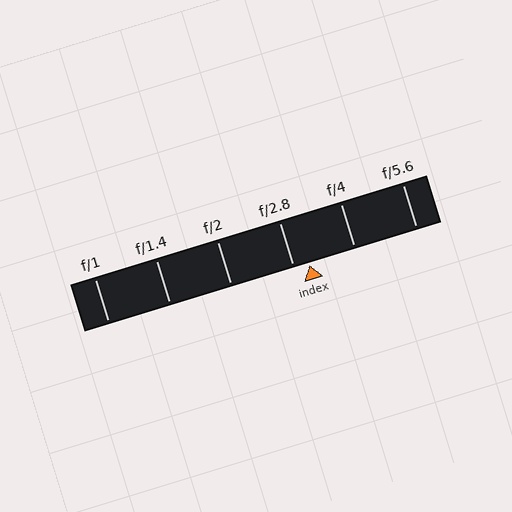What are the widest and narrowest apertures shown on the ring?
The widest aperture shown is f/1 and the narrowest is f/5.6.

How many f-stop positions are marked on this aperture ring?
There are 6 f-stop positions marked.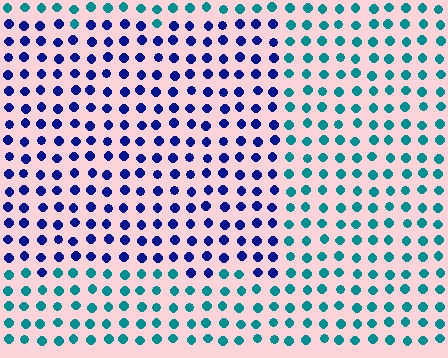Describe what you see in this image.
The image is filled with small teal elements in a uniform arrangement. A rectangle-shaped region is visible where the elements are tinted to a slightly different hue, forming a subtle color boundary.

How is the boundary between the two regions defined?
The boundary is defined purely by a slight shift in hue (about 52 degrees). Spacing, size, and orientation are identical on both sides.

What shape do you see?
I see a rectangle.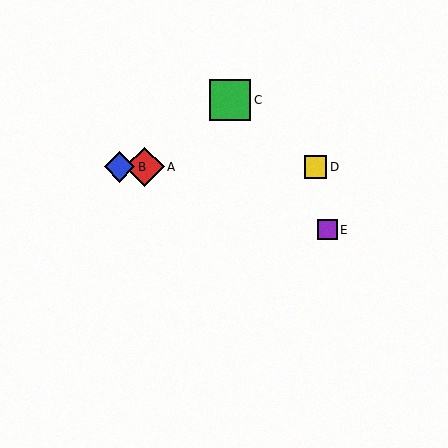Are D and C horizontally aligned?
No, D is at y≈167 and C is at y≈100.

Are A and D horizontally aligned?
Yes, both are at y≈167.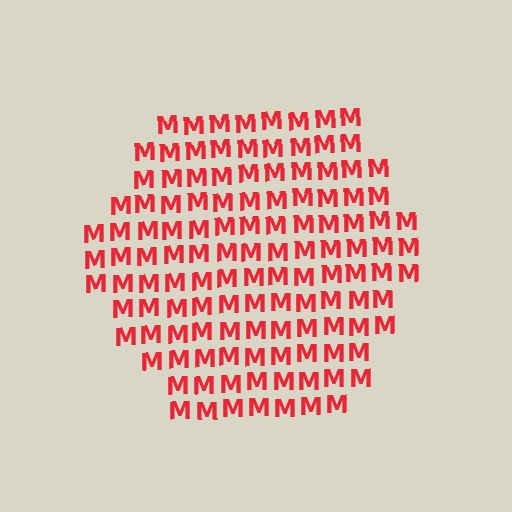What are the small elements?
The small elements are letter M's.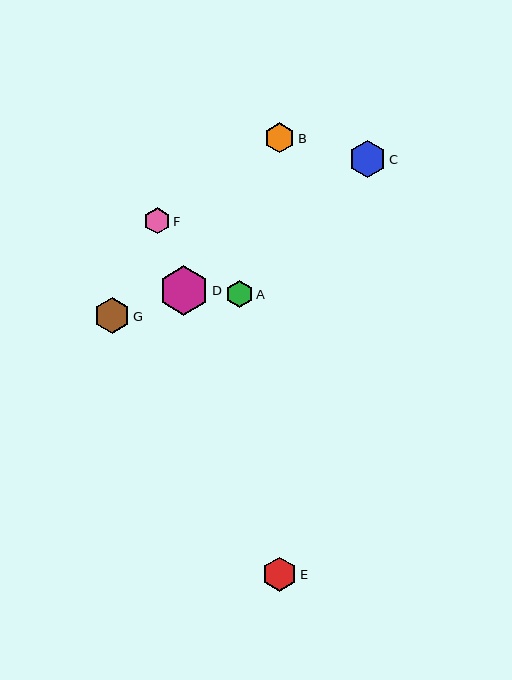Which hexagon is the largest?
Hexagon D is the largest with a size of approximately 50 pixels.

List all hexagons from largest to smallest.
From largest to smallest: D, C, G, E, B, A, F.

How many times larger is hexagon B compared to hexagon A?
Hexagon B is approximately 1.1 times the size of hexagon A.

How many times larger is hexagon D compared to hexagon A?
Hexagon D is approximately 1.8 times the size of hexagon A.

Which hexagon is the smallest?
Hexagon F is the smallest with a size of approximately 26 pixels.